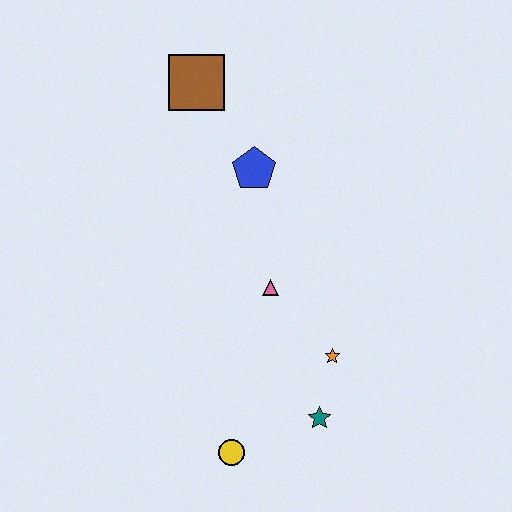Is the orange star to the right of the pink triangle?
Yes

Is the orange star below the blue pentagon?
Yes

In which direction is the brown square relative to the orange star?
The brown square is above the orange star.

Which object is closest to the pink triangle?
The orange star is closest to the pink triangle.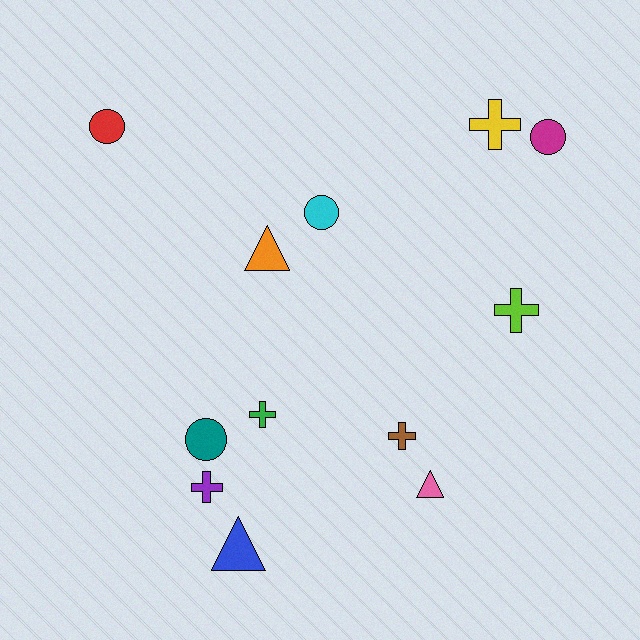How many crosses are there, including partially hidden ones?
There are 5 crosses.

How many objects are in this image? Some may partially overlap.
There are 12 objects.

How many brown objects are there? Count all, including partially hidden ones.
There is 1 brown object.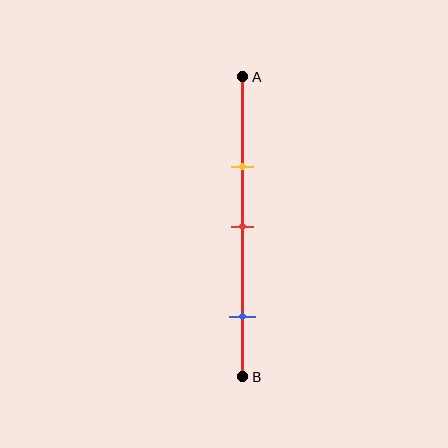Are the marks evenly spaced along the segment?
No, the marks are not evenly spaced.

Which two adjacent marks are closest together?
The yellow and red marks are the closest adjacent pair.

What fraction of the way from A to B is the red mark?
The red mark is approximately 50% (0.5) of the way from A to B.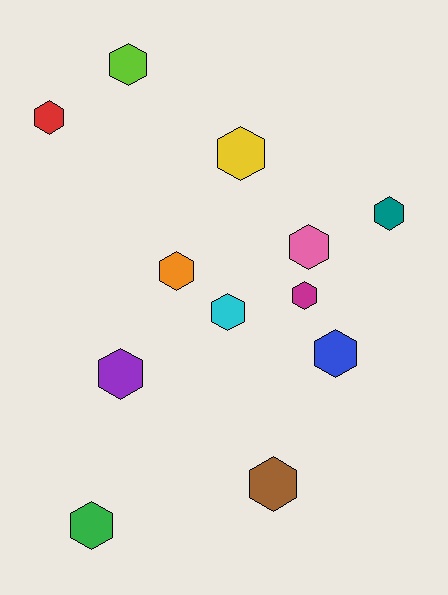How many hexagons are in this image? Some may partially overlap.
There are 12 hexagons.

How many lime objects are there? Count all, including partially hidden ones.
There is 1 lime object.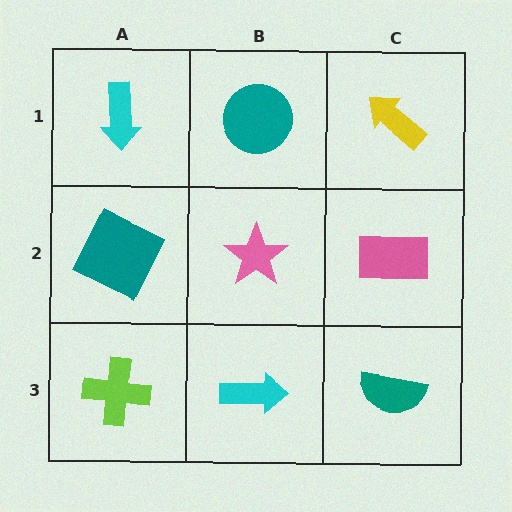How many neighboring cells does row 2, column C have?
3.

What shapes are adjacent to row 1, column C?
A pink rectangle (row 2, column C), a teal circle (row 1, column B).